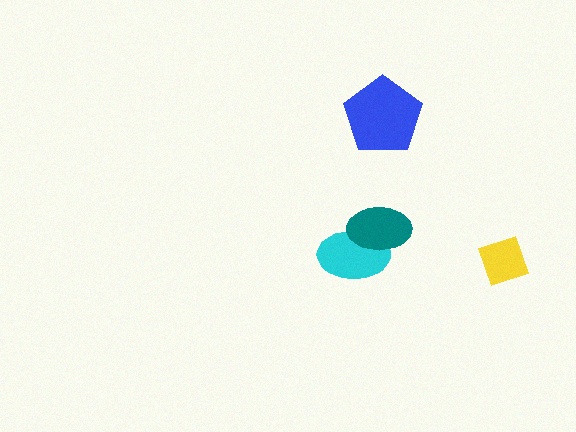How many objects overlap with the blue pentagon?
0 objects overlap with the blue pentagon.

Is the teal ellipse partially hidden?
No, no other shape covers it.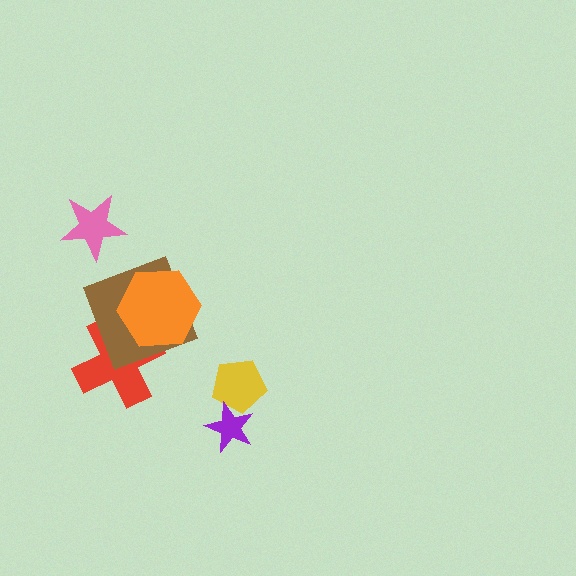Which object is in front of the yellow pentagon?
The purple star is in front of the yellow pentagon.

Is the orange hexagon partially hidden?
No, no other shape covers it.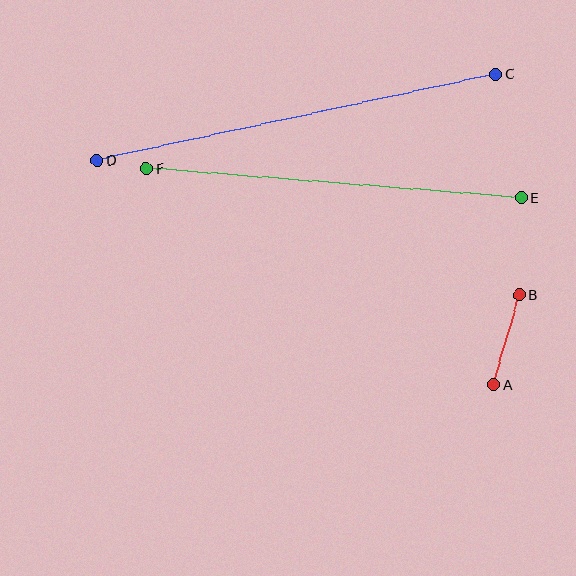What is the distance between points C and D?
The distance is approximately 408 pixels.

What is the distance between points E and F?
The distance is approximately 376 pixels.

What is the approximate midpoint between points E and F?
The midpoint is at approximately (334, 183) pixels.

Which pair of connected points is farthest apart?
Points C and D are farthest apart.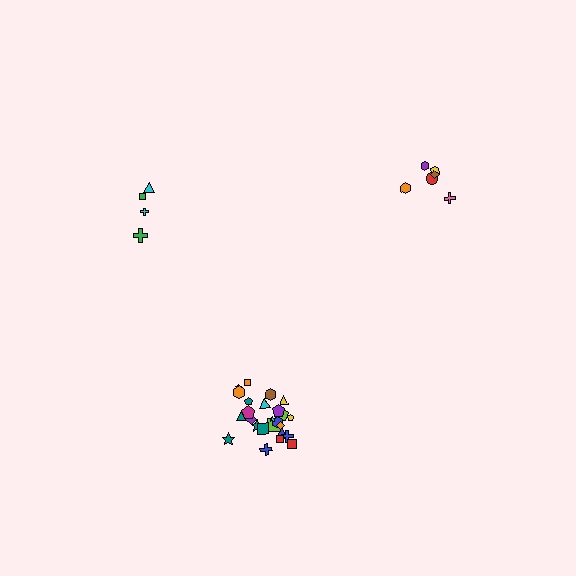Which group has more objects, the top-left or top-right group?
The top-right group.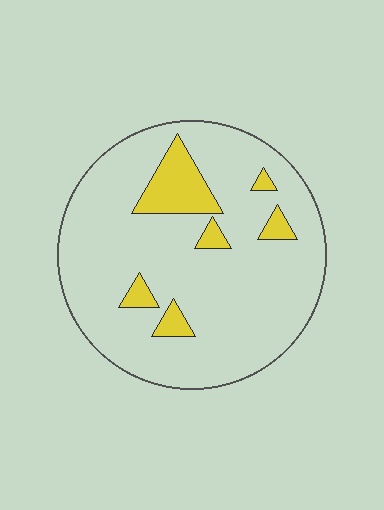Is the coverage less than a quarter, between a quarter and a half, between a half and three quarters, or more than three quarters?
Less than a quarter.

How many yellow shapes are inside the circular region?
6.